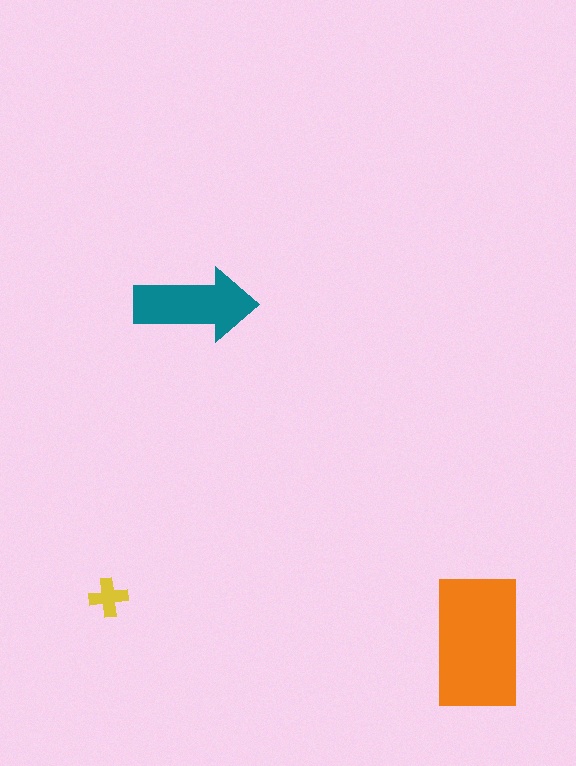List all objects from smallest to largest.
The yellow cross, the teal arrow, the orange rectangle.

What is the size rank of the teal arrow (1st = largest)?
2nd.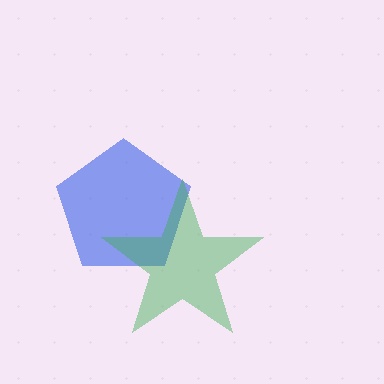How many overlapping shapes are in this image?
There are 2 overlapping shapes in the image.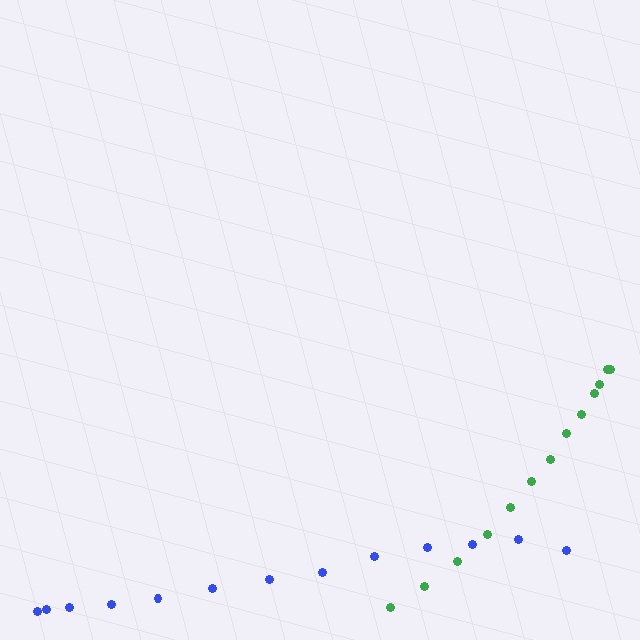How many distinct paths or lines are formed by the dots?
There are 2 distinct paths.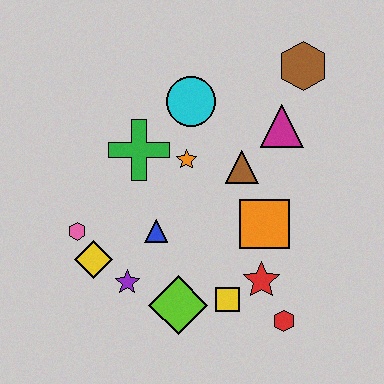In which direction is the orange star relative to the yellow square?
The orange star is above the yellow square.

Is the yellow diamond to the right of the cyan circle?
No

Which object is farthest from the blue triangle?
The brown hexagon is farthest from the blue triangle.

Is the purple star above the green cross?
No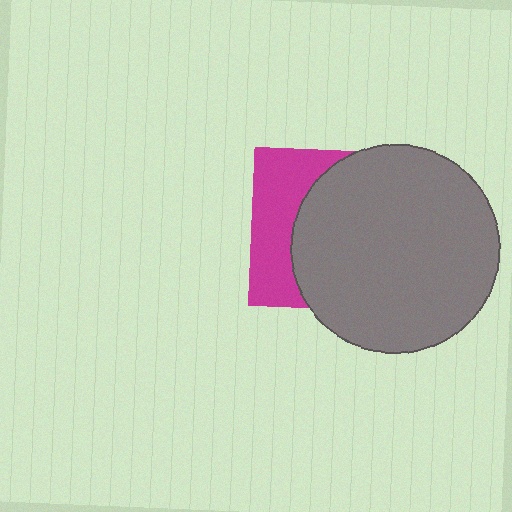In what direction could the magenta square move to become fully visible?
The magenta square could move left. That would shift it out from behind the gray circle entirely.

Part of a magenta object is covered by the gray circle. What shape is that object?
It is a square.